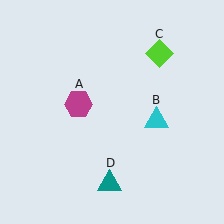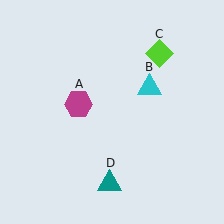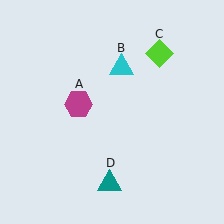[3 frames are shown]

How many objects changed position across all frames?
1 object changed position: cyan triangle (object B).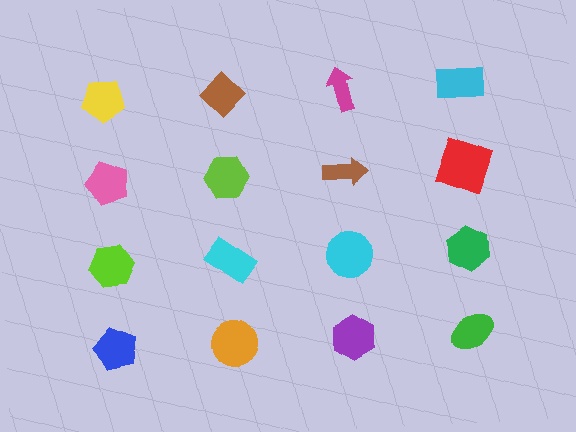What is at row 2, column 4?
A red square.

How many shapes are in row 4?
4 shapes.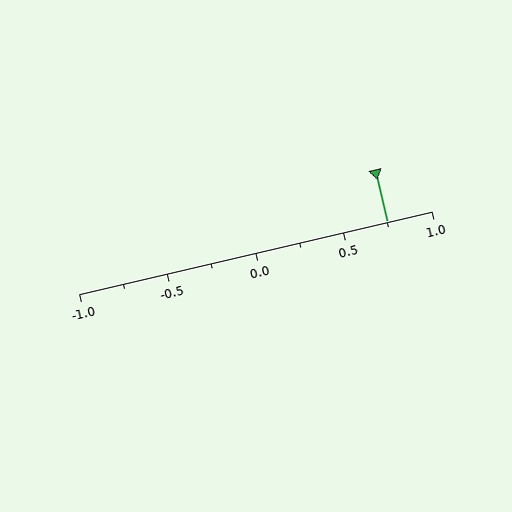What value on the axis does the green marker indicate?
The marker indicates approximately 0.75.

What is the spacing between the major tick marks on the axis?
The major ticks are spaced 0.5 apart.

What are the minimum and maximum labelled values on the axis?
The axis runs from -1.0 to 1.0.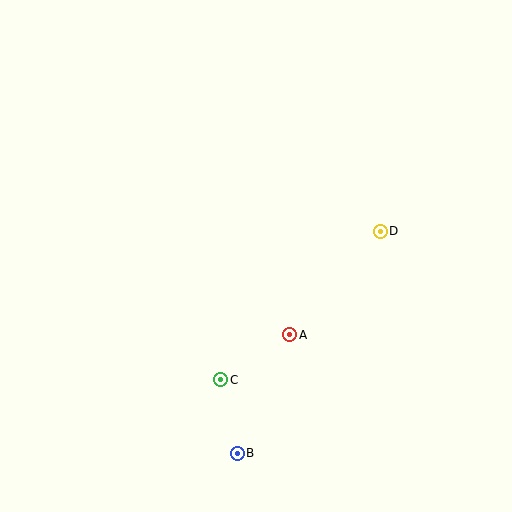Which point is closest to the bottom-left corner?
Point B is closest to the bottom-left corner.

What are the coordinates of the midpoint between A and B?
The midpoint between A and B is at (264, 394).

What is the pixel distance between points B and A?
The distance between B and A is 130 pixels.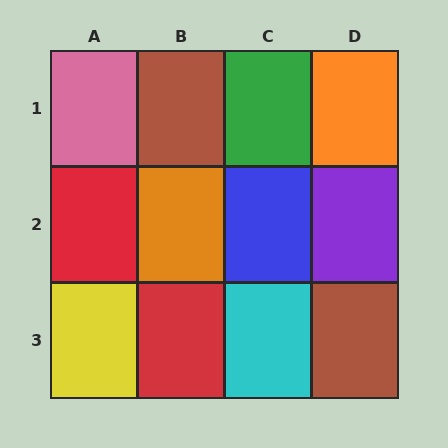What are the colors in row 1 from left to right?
Pink, brown, green, orange.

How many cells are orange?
2 cells are orange.